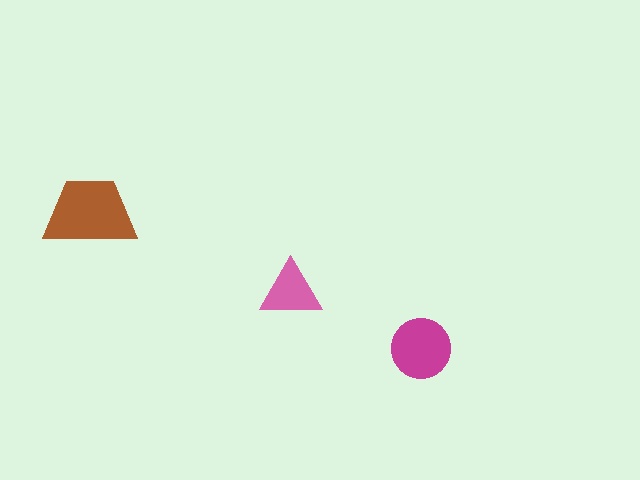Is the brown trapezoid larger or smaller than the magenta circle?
Larger.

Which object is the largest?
The brown trapezoid.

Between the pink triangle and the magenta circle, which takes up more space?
The magenta circle.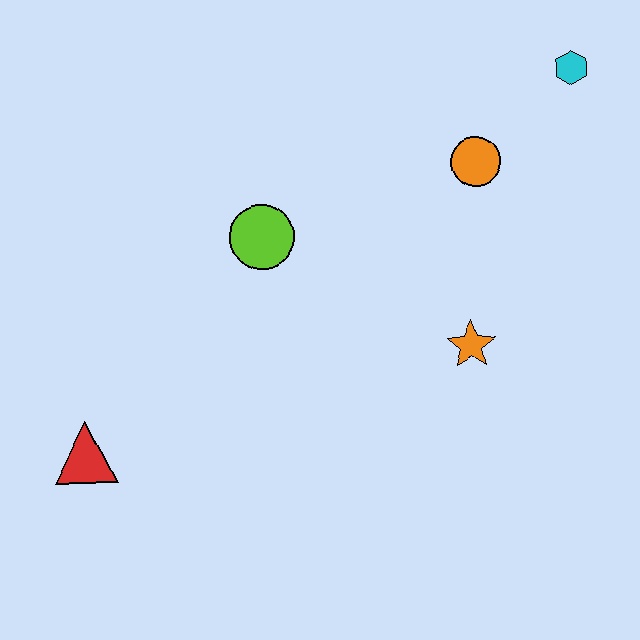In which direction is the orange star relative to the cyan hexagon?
The orange star is below the cyan hexagon.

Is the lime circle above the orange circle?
No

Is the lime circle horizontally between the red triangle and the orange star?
Yes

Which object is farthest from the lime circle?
The cyan hexagon is farthest from the lime circle.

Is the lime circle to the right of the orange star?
No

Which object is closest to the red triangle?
The lime circle is closest to the red triangle.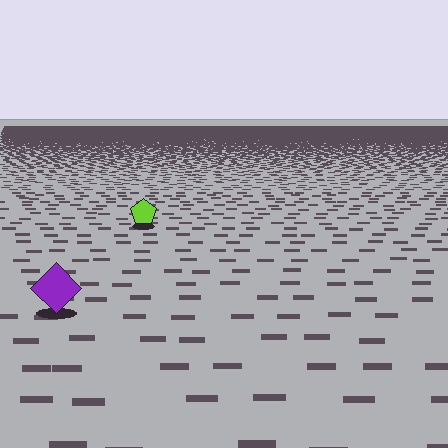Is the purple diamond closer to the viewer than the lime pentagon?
Yes. The purple diamond is closer — you can tell from the texture gradient: the ground texture is coarser near it.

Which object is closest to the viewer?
The purple diamond is closest. The texture marks near it are larger and more spread out.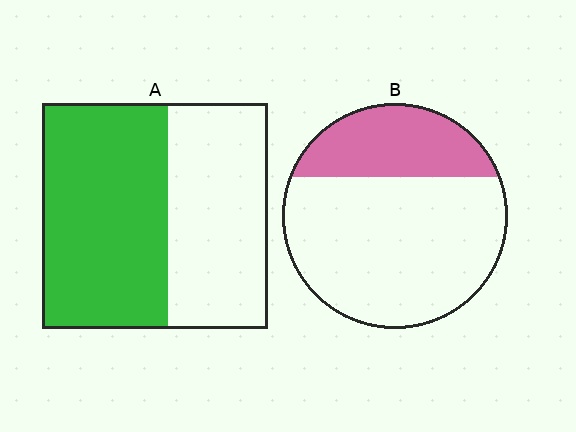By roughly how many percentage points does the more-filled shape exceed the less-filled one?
By roughly 25 percentage points (A over B).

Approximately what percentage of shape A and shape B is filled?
A is approximately 55% and B is approximately 30%.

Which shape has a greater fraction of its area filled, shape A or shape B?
Shape A.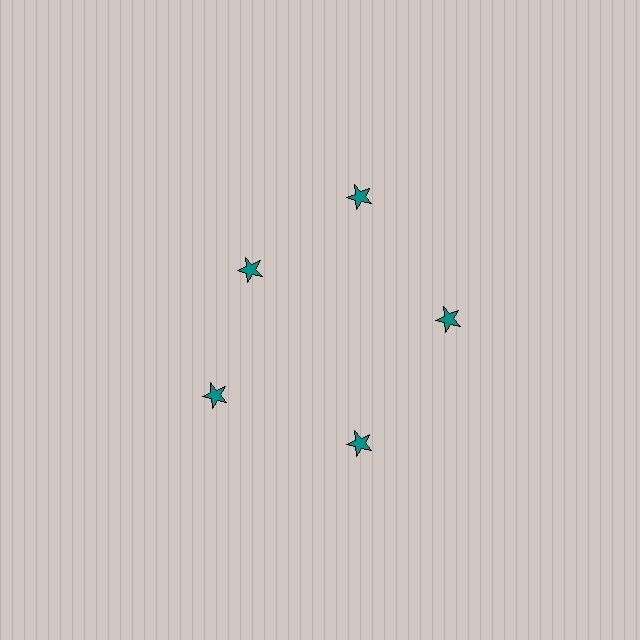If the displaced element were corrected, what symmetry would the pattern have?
It would have 5-fold rotational symmetry — the pattern would map onto itself every 72 degrees.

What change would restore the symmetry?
The symmetry would be restored by moving it outward, back onto the ring so that all 5 stars sit at equal angles and equal distance from the center.